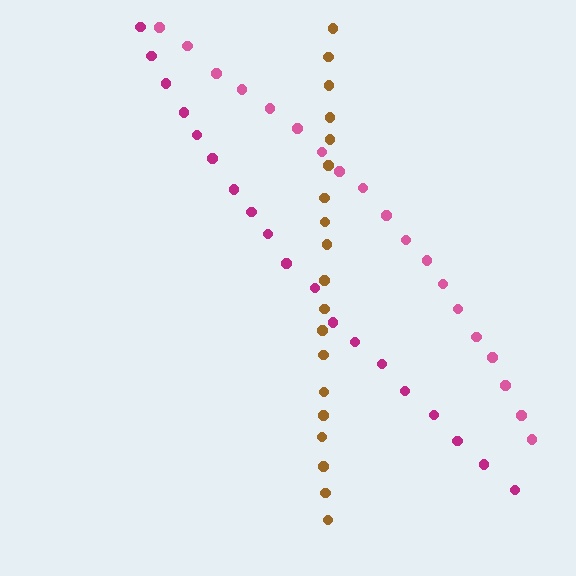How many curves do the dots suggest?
There are 3 distinct paths.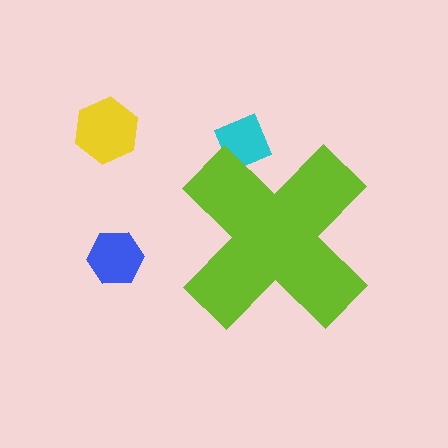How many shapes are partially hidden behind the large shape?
1 shape is partially hidden.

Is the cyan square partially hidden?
Yes, the cyan square is partially hidden behind the lime cross.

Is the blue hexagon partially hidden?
No, the blue hexagon is fully visible.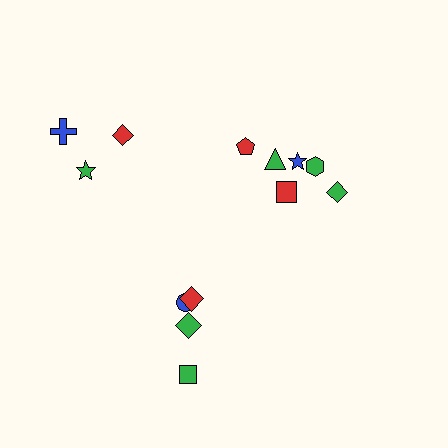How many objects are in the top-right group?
There are 6 objects.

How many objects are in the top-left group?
There are 3 objects.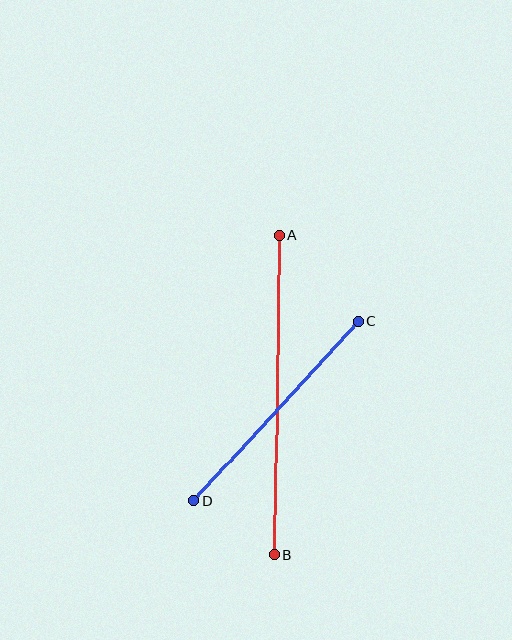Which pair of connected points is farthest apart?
Points A and B are farthest apart.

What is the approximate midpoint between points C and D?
The midpoint is at approximately (276, 411) pixels.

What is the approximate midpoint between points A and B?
The midpoint is at approximately (277, 395) pixels.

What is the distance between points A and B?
The distance is approximately 319 pixels.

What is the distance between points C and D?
The distance is approximately 243 pixels.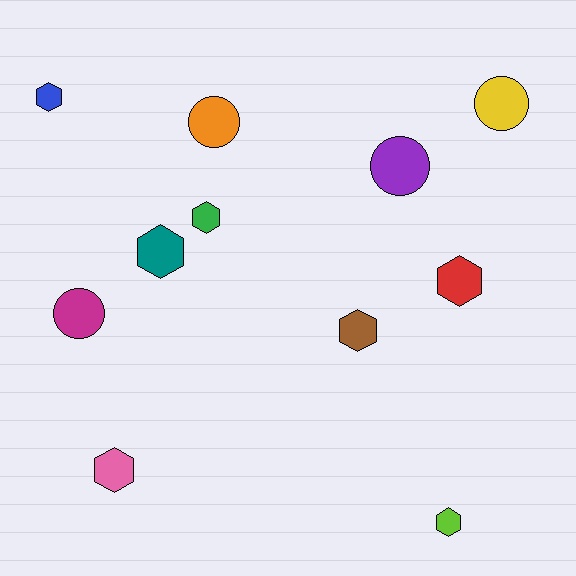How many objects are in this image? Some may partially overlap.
There are 11 objects.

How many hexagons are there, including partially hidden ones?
There are 7 hexagons.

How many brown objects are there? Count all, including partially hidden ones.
There is 1 brown object.